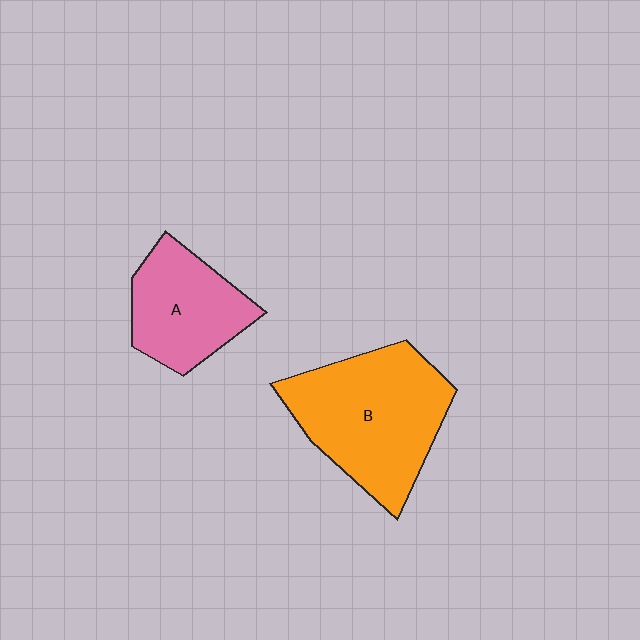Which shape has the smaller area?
Shape A (pink).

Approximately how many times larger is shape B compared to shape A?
Approximately 1.6 times.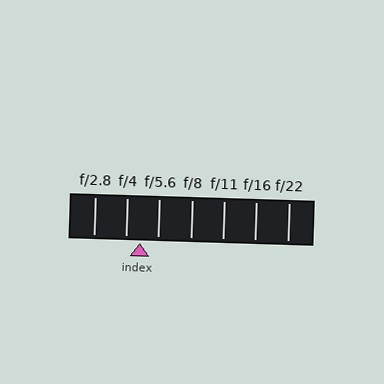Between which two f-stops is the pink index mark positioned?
The index mark is between f/4 and f/5.6.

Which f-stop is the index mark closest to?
The index mark is closest to f/4.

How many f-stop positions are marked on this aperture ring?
There are 7 f-stop positions marked.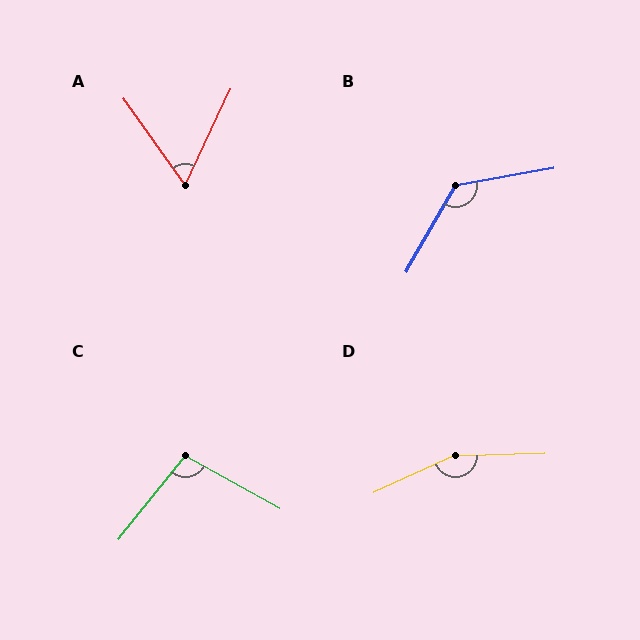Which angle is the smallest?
A, at approximately 61 degrees.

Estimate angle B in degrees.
Approximately 129 degrees.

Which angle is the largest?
D, at approximately 157 degrees.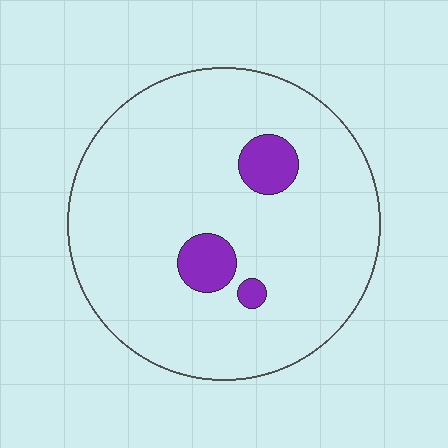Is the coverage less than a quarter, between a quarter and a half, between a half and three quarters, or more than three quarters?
Less than a quarter.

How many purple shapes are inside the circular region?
3.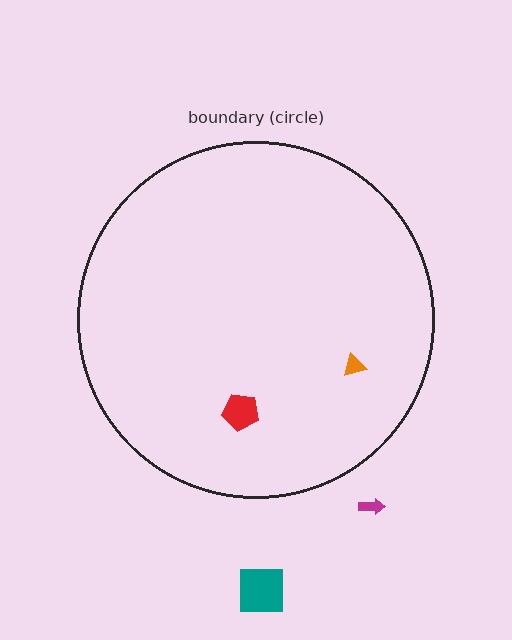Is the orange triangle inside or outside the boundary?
Inside.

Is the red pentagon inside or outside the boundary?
Inside.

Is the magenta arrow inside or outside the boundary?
Outside.